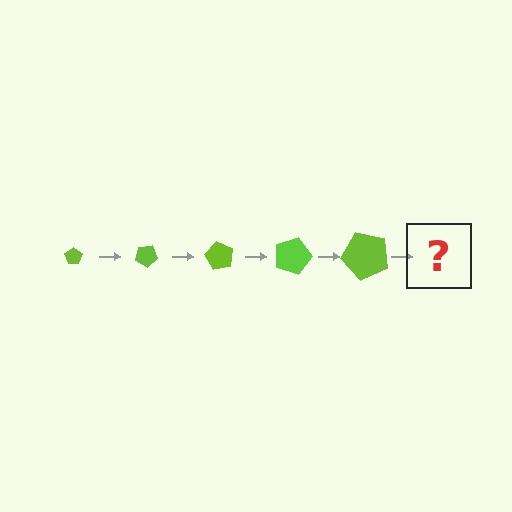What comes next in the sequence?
The next element should be a pentagon, larger than the previous one and rotated 150 degrees from the start.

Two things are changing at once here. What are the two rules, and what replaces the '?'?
The two rules are that the pentagon grows larger each step and it rotates 30 degrees each step. The '?' should be a pentagon, larger than the previous one and rotated 150 degrees from the start.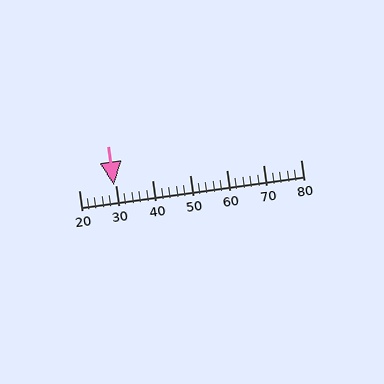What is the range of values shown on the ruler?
The ruler shows values from 20 to 80.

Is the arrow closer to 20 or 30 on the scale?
The arrow is closer to 30.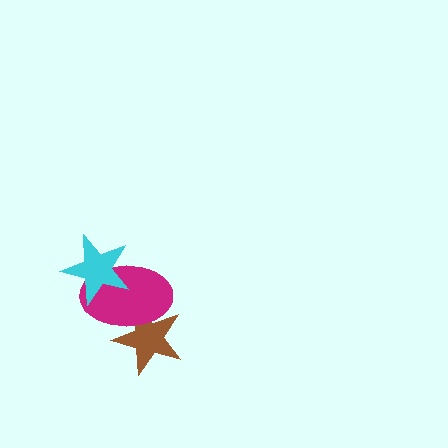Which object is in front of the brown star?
The magenta ellipse is in front of the brown star.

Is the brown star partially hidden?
Yes, it is partially covered by another shape.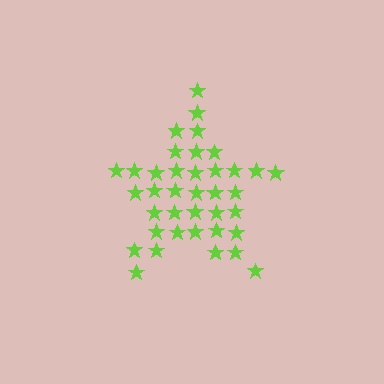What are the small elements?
The small elements are stars.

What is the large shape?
The large shape is a star.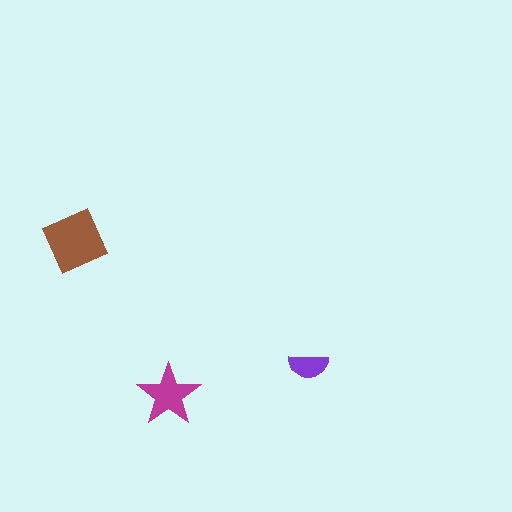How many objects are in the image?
There are 3 objects in the image.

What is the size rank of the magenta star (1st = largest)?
2nd.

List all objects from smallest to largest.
The purple semicircle, the magenta star, the brown square.